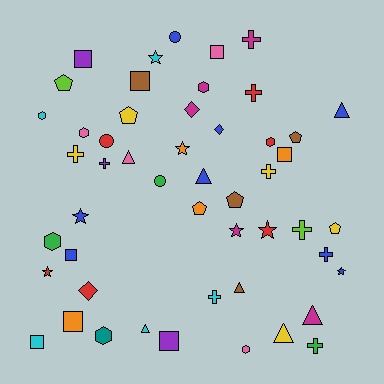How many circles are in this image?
There are 3 circles.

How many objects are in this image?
There are 50 objects.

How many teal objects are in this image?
There is 1 teal object.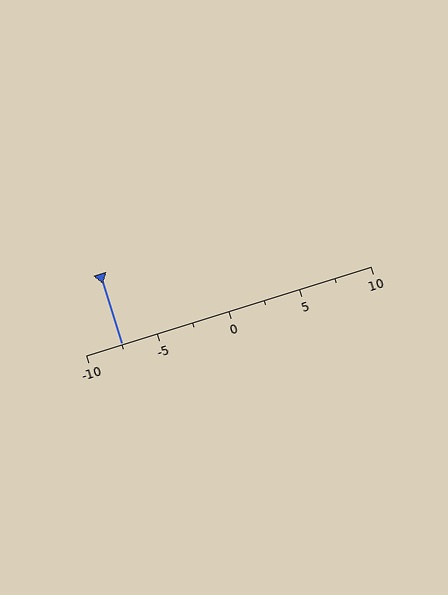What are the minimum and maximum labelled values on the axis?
The axis runs from -10 to 10.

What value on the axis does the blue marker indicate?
The marker indicates approximately -7.5.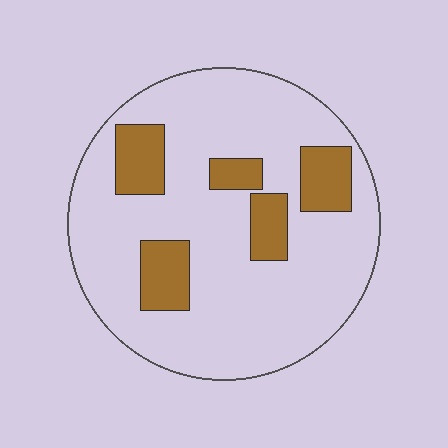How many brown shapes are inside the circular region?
5.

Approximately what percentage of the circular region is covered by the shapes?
Approximately 20%.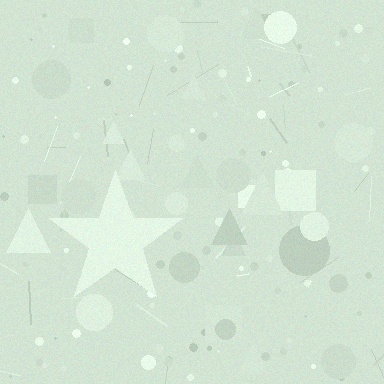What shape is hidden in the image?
A star is hidden in the image.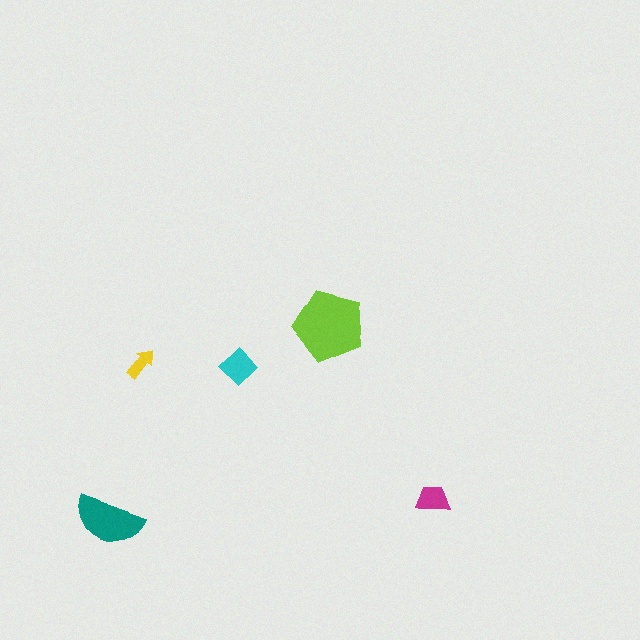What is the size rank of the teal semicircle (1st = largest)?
2nd.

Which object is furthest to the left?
The teal semicircle is leftmost.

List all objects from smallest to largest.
The yellow arrow, the magenta trapezoid, the cyan diamond, the teal semicircle, the lime pentagon.